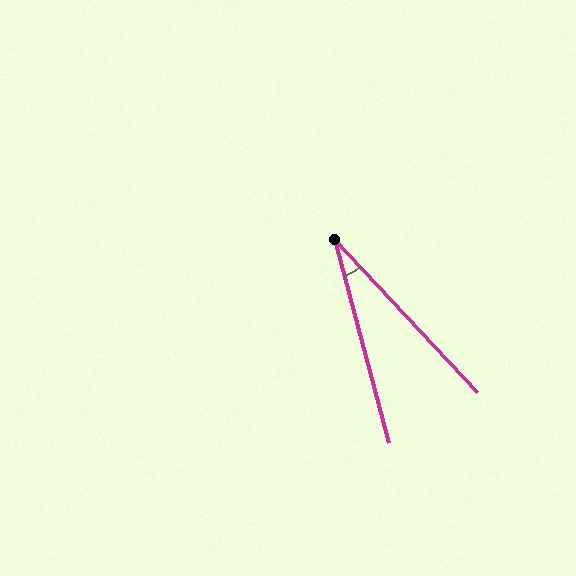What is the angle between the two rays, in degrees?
Approximately 28 degrees.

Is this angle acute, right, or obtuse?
It is acute.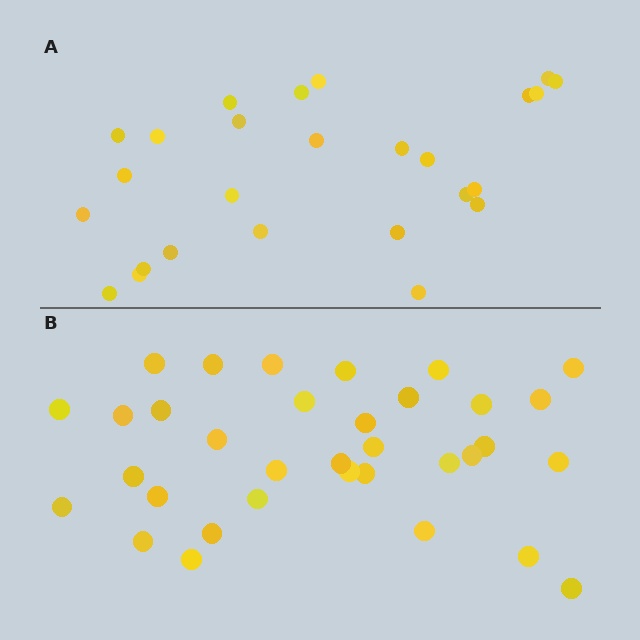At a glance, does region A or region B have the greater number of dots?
Region B (the bottom region) has more dots.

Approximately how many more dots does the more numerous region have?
Region B has roughly 8 or so more dots than region A.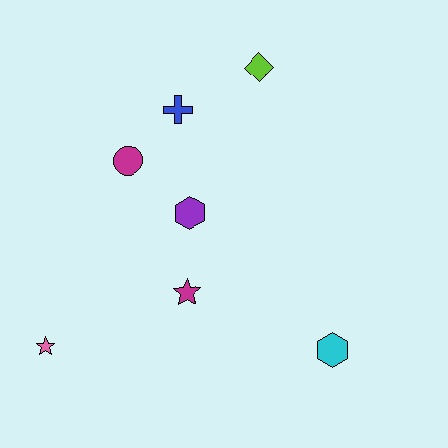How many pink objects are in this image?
There is 1 pink object.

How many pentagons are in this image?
There are no pentagons.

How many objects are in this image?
There are 7 objects.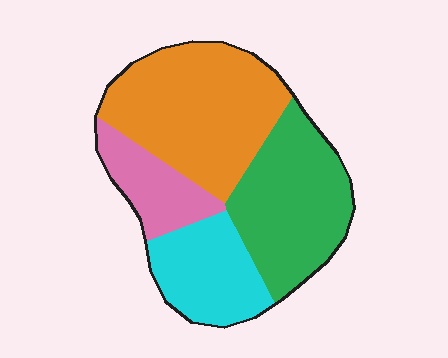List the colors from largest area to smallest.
From largest to smallest: orange, green, cyan, pink.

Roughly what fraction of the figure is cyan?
Cyan covers 19% of the figure.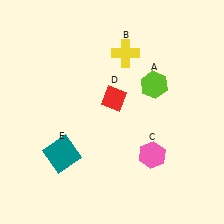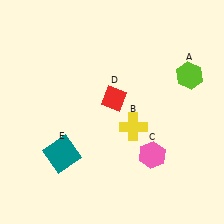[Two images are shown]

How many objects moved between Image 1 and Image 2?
2 objects moved between the two images.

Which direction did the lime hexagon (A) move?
The lime hexagon (A) moved right.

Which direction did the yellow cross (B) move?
The yellow cross (B) moved down.